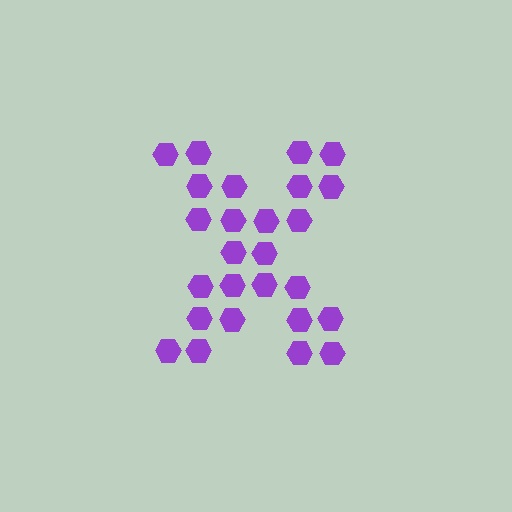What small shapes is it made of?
It is made of small hexagons.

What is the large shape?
The large shape is the letter X.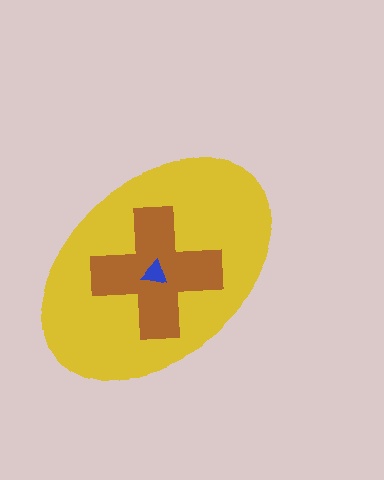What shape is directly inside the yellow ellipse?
The brown cross.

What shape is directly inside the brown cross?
The blue triangle.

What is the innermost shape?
The blue triangle.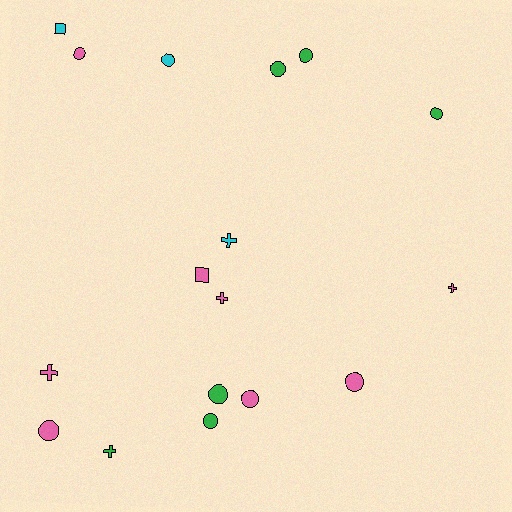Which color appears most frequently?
Pink, with 8 objects.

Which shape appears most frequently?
Circle, with 10 objects.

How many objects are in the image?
There are 17 objects.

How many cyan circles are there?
There is 1 cyan circle.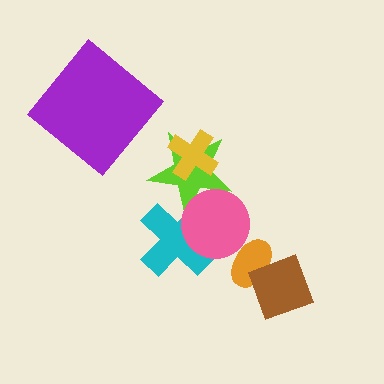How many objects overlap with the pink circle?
3 objects overlap with the pink circle.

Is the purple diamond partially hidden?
No, no other shape covers it.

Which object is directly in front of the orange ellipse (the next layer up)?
The brown diamond is directly in front of the orange ellipse.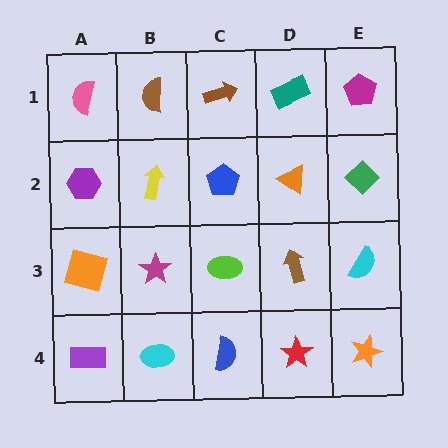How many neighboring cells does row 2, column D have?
4.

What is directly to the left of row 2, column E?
An orange triangle.